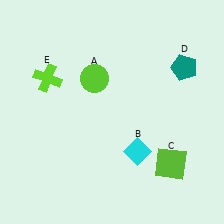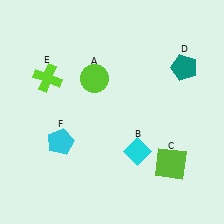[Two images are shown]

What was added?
A cyan pentagon (F) was added in Image 2.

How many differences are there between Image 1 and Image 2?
There is 1 difference between the two images.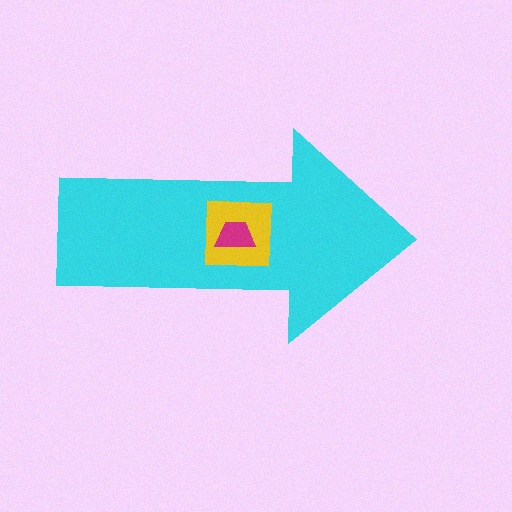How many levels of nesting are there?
3.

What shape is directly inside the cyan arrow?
The yellow square.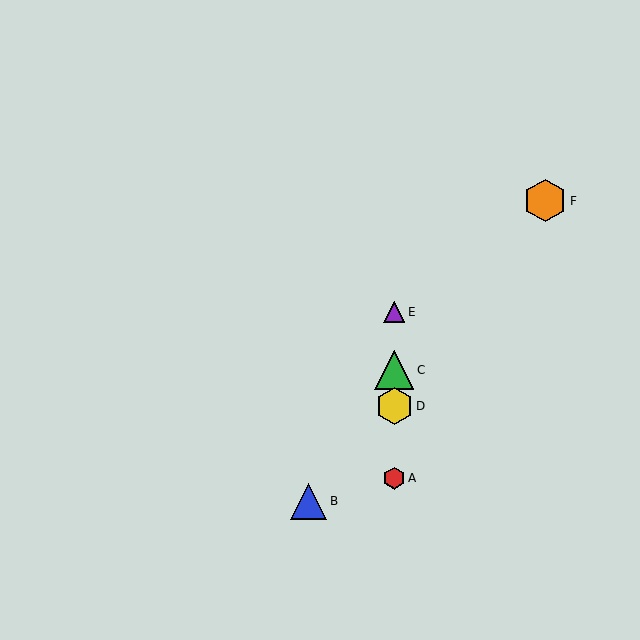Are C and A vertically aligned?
Yes, both are at x≈394.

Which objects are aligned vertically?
Objects A, C, D, E are aligned vertically.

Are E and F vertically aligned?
No, E is at x≈394 and F is at x≈545.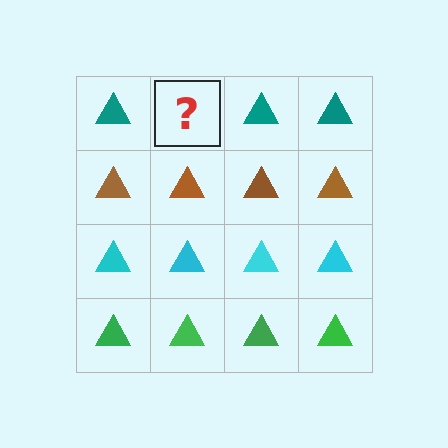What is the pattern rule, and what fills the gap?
The rule is that each row has a consistent color. The gap should be filled with a teal triangle.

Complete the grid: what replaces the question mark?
The question mark should be replaced with a teal triangle.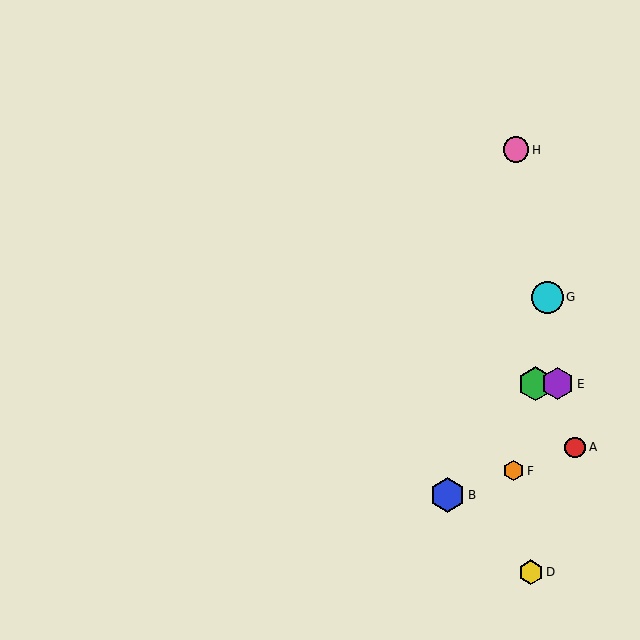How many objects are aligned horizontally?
2 objects (C, E) are aligned horizontally.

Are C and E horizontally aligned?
Yes, both are at y≈384.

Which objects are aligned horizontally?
Objects C, E are aligned horizontally.